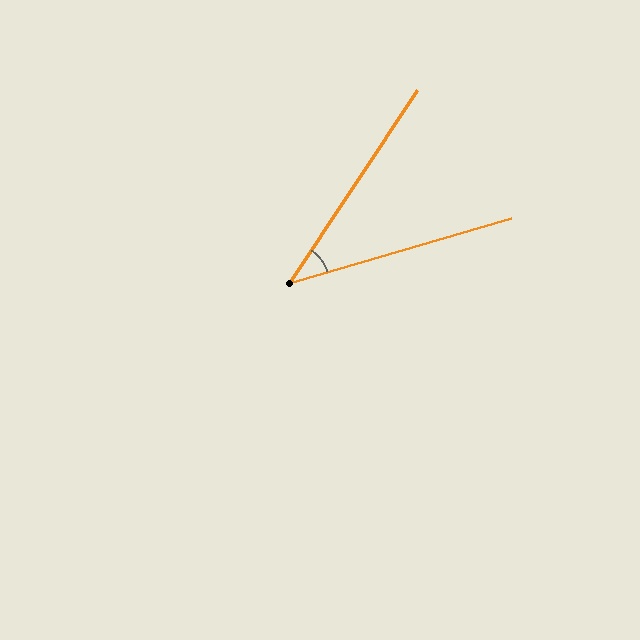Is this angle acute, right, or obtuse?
It is acute.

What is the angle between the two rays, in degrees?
Approximately 40 degrees.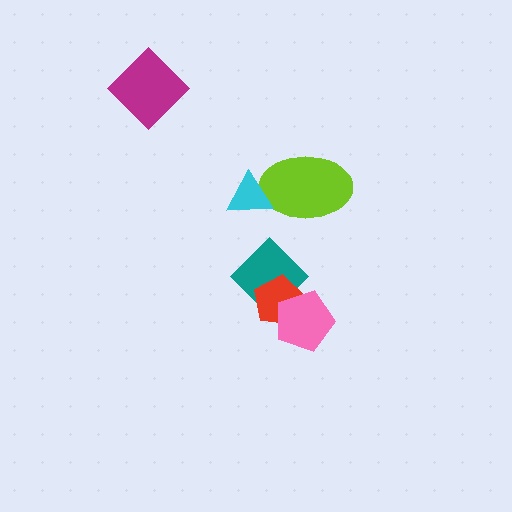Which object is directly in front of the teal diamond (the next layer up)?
The red pentagon is directly in front of the teal diamond.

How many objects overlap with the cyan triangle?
1 object overlaps with the cyan triangle.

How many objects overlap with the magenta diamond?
0 objects overlap with the magenta diamond.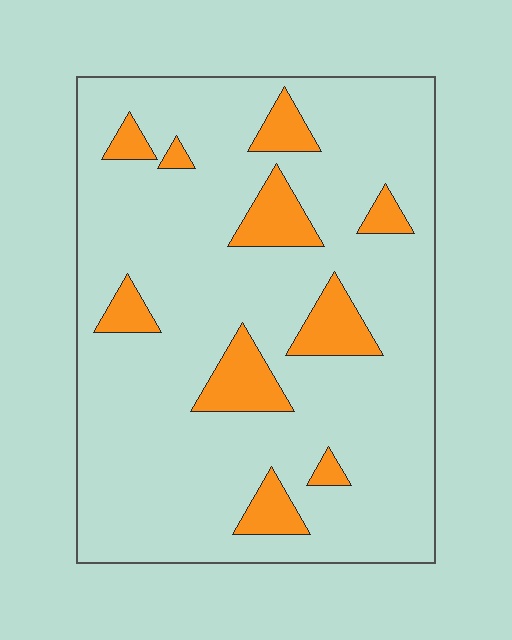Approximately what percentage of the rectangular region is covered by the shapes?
Approximately 15%.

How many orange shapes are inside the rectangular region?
10.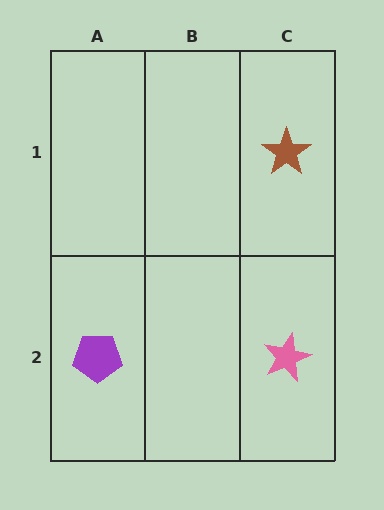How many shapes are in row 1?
1 shape.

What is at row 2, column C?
A pink star.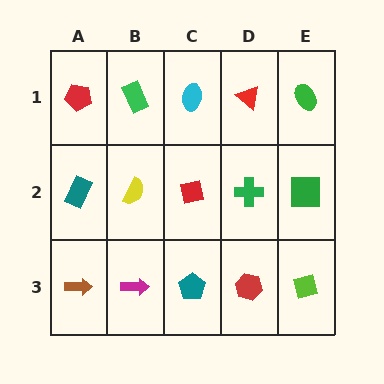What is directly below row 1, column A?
A teal rectangle.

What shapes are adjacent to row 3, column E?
A green square (row 2, column E), a red hexagon (row 3, column D).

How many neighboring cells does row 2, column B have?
4.